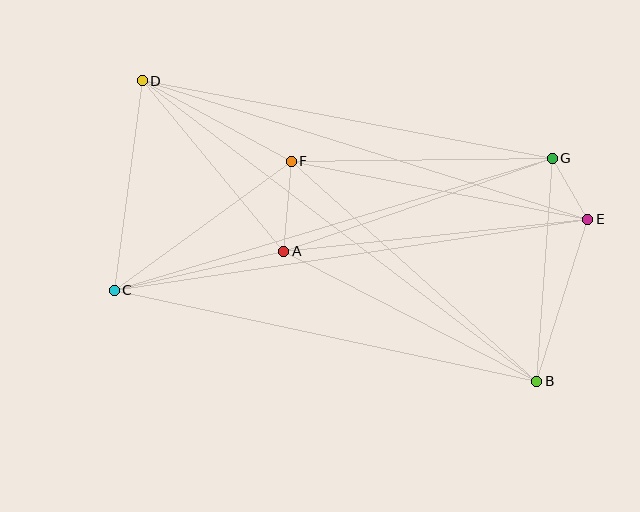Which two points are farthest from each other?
Points B and D are farthest from each other.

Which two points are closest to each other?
Points E and G are closest to each other.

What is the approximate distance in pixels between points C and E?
The distance between C and E is approximately 479 pixels.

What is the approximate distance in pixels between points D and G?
The distance between D and G is approximately 417 pixels.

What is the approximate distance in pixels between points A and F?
The distance between A and F is approximately 90 pixels.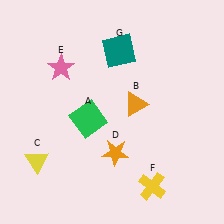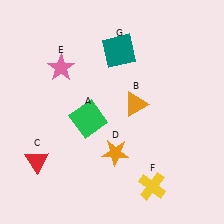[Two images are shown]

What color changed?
The triangle (C) changed from yellow in Image 1 to red in Image 2.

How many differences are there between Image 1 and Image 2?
There is 1 difference between the two images.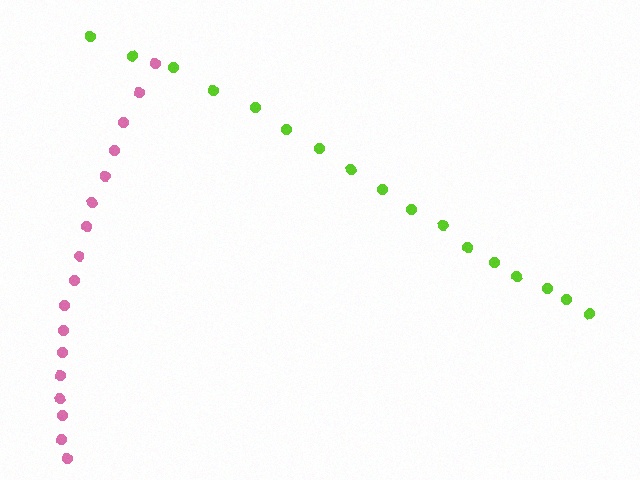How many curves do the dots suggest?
There are 2 distinct paths.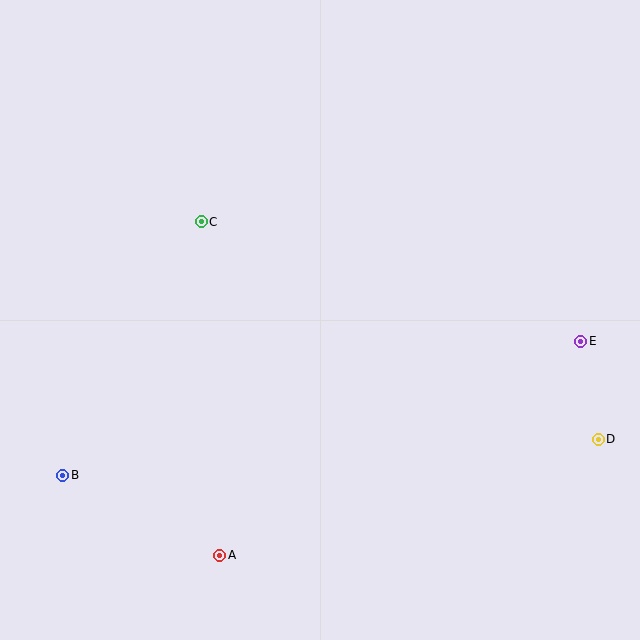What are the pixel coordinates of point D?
Point D is at (598, 440).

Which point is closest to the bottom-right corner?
Point D is closest to the bottom-right corner.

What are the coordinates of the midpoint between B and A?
The midpoint between B and A is at (141, 515).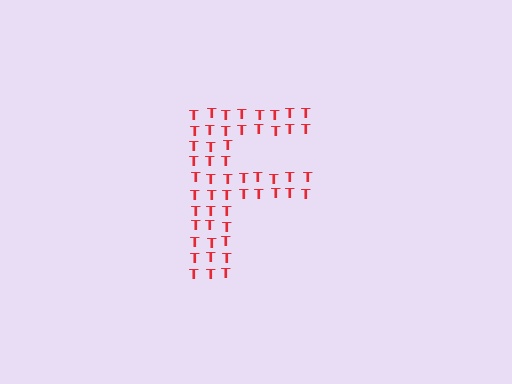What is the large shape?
The large shape is the letter F.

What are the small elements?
The small elements are letter T's.